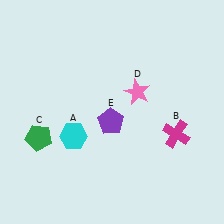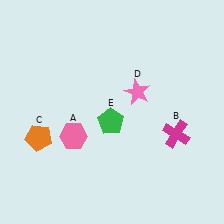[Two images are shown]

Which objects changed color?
A changed from cyan to pink. C changed from green to orange. E changed from purple to green.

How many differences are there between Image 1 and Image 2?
There are 3 differences between the two images.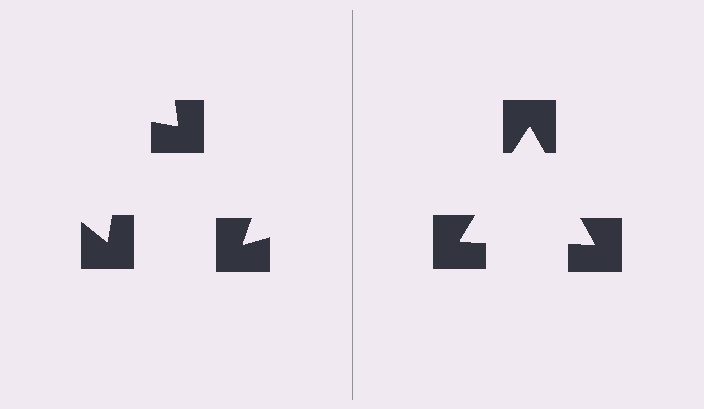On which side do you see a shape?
An illusory triangle appears on the right side. On the left side the wedge cuts are rotated, so no coherent shape forms.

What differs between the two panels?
The notched squares are positioned identically on both sides; only the wedge orientations differ. On the right they align to a triangle; on the left they are misaligned.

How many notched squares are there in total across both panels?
6 — 3 on each side.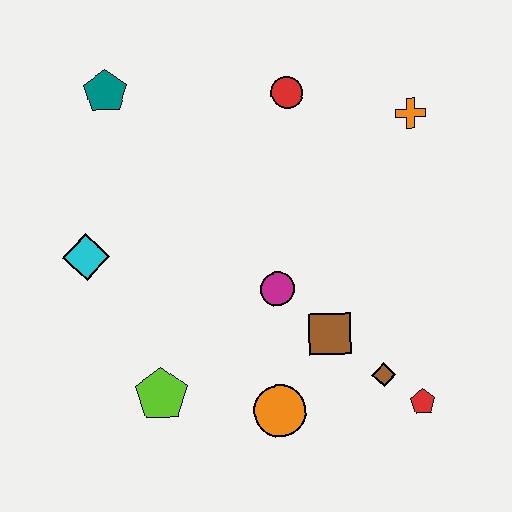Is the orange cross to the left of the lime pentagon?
No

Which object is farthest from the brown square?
The teal pentagon is farthest from the brown square.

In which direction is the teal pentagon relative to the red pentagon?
The teal pentagon is above the red pentagon.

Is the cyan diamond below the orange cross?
Yes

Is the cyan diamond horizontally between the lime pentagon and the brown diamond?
No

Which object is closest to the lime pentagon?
The orange circle is closest to the lime pentagon.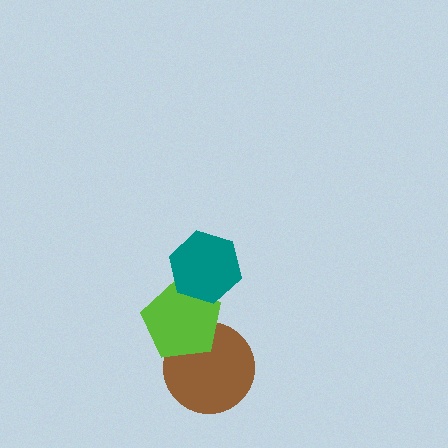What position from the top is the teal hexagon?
The teal hexagon is 1st from the top.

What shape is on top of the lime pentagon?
The teal hexagon is on top of the lime pentagon.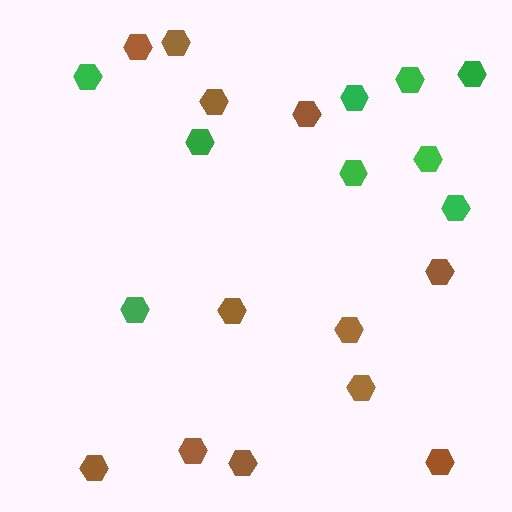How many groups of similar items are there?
There are 2 groups: one group of brown hexagons (12) and one group of green hexagons (9).